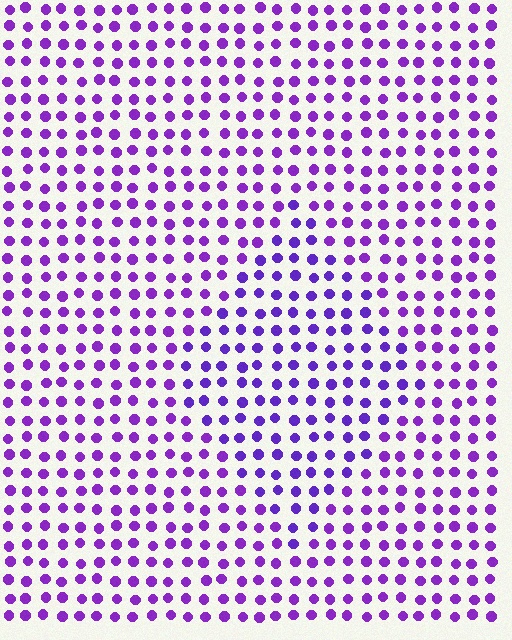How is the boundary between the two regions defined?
The boundary is defined purely by a slight shift in hue (about 16 degrees). Spacing, size, and orientation are identical on both sides.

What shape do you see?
I see a diamond.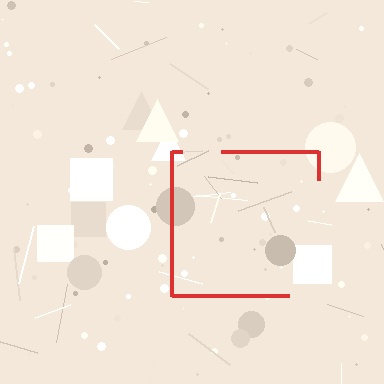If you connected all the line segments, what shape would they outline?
They would outline a square.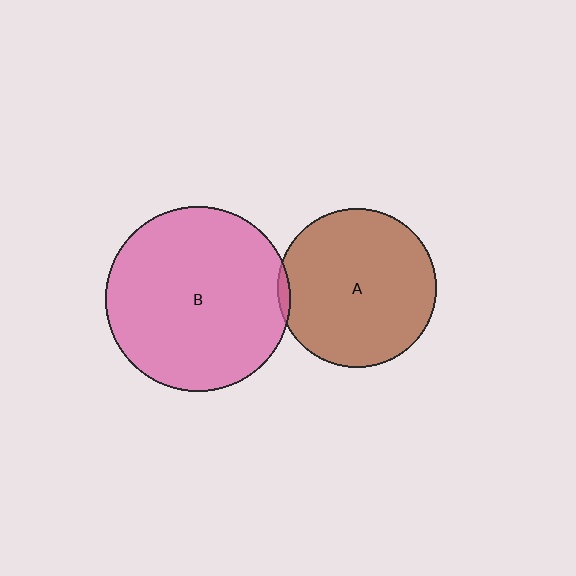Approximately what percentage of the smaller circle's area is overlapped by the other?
Approximately 5%.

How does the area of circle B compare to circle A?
Approximately 1.4 times.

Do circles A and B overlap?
Yes.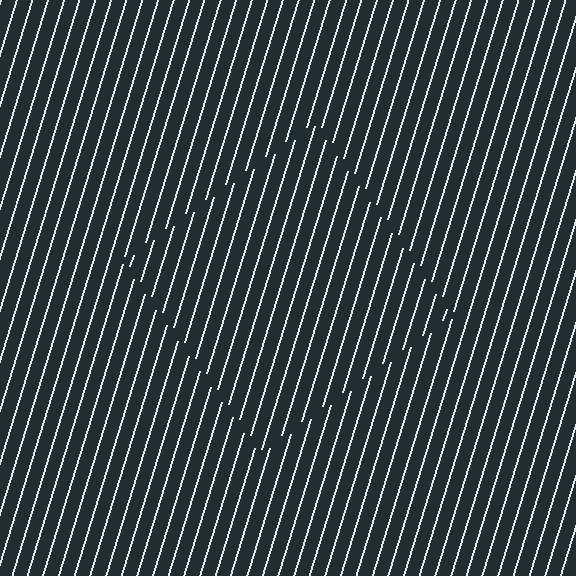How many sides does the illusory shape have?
4 sides — the line-ends trace a square.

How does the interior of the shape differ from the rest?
The interior of the shape contains the same grating, shifted by half a period — the contour is defined by the phase discontinuity where line-ends from the inner and outer gratings abut.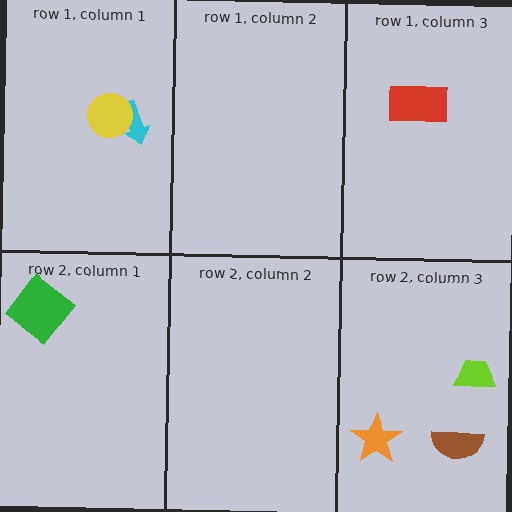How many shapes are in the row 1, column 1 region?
2.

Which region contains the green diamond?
The row 2, column 1 region.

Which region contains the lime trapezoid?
The row 2, column 3 region.